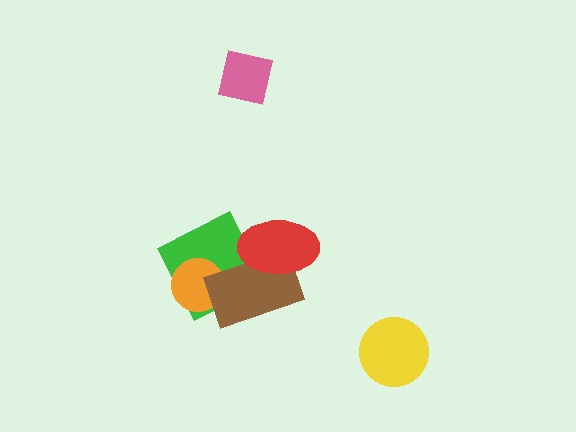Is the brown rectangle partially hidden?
Yes, it is partially covered by another shape.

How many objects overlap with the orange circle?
2 objects overlap with the orange circle.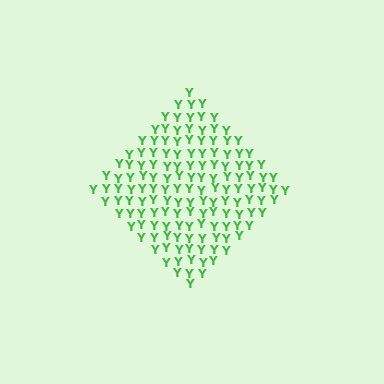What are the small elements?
The small elements are letter Y's.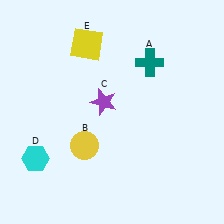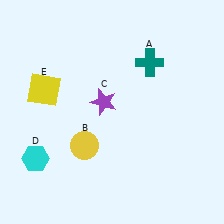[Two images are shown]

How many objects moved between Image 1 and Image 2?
1 object moved between the two images.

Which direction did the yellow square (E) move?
The yellow square (E) moved down.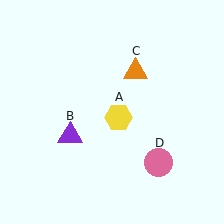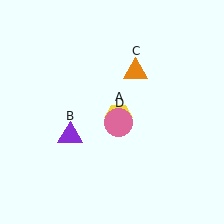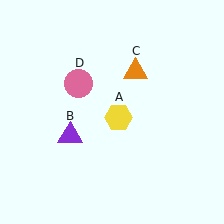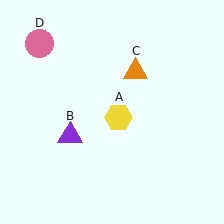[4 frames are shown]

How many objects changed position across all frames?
1 object changed position: pink circle (object D).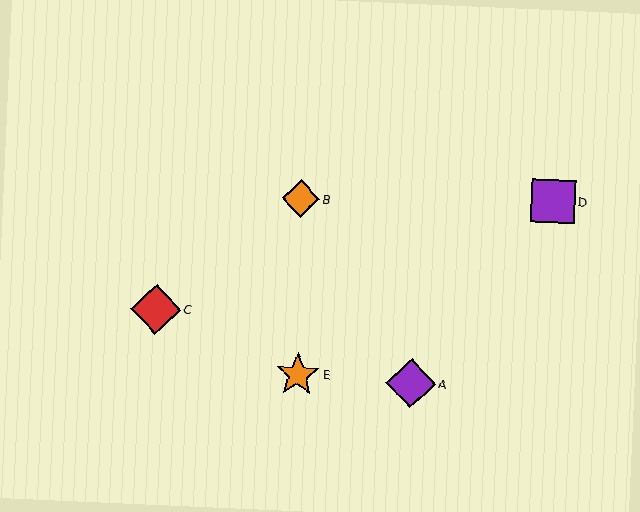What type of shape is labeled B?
Shape B is an orange diamond.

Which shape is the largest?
The red diamond (labeled C) is the largest.